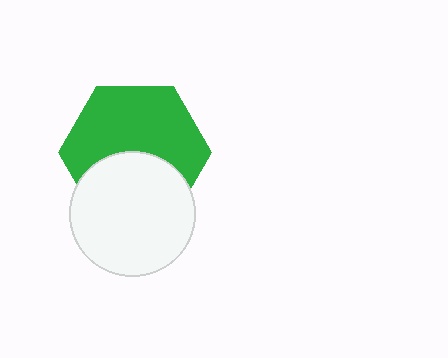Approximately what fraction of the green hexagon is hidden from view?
Roughly 39% of the green hexagon is hidden behind the white circle.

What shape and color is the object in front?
The object in front is a white circle.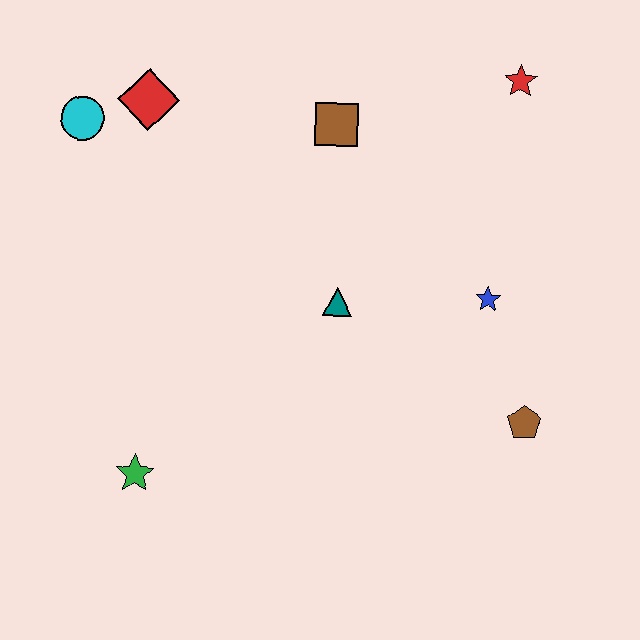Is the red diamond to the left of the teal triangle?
Yes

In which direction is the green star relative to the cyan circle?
The green star is below the cyan circle.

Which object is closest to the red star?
The brown square is closest to the red star.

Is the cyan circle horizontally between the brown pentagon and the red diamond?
No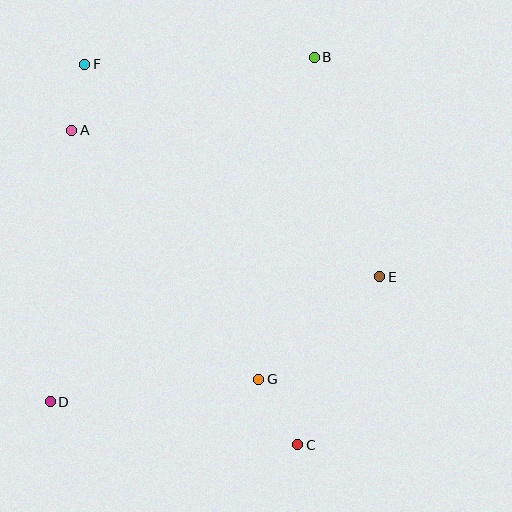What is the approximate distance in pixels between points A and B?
The distance between A and B is approximately 253 pixels.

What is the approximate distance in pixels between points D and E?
The distance between D and E is approximately 352 pixels.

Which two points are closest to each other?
Points A and F are closest to each other.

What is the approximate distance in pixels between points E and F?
The distance between E and F is approximately 363 pixels.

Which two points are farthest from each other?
Points C and F are farthest from each other.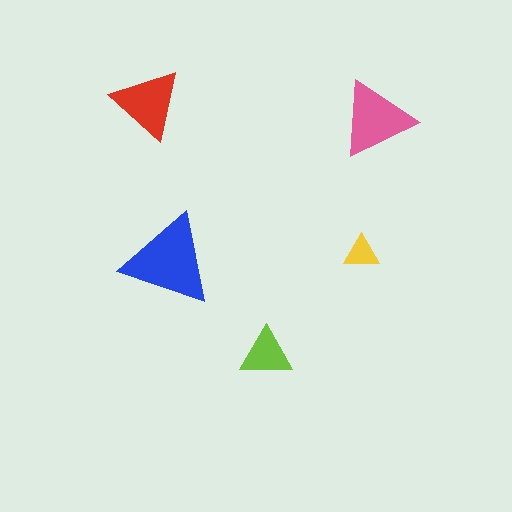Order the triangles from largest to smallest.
the blue one, the pink one, the red one, the lime one, the yellow one.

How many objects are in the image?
There are 5 objects in the image.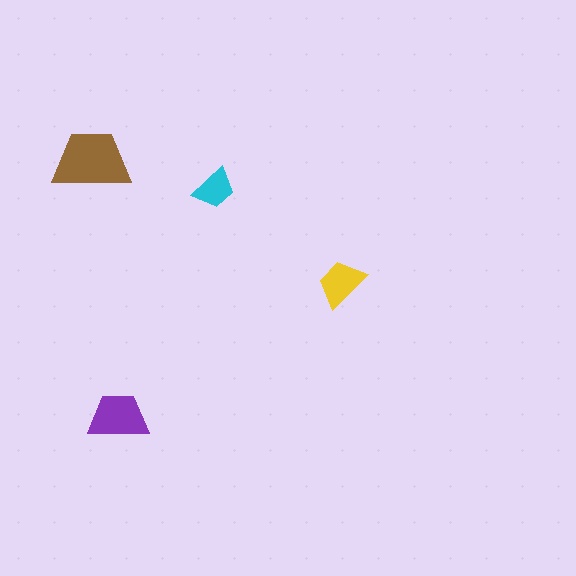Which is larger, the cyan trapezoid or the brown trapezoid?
The brown one.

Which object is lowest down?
The purple trapezoid is bottommost.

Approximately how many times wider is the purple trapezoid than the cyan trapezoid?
About 1.5 times wider.